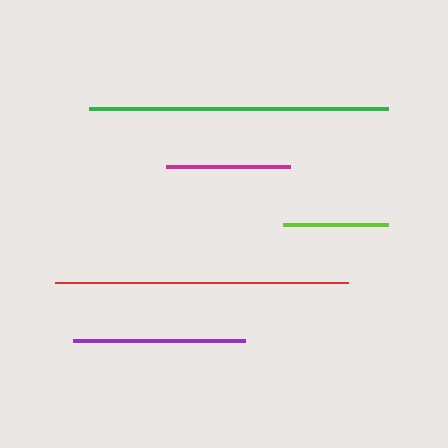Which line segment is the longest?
The green line is the longest at approximately 299 pixels.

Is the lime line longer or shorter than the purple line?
The purple line is longer than the lime line.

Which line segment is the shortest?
The lime line is the shortest at approximately 105 pixels.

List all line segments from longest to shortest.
From longest to shortest: green, red, purple, magenta, lime.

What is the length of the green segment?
The green segment is approximately 299 pixels long.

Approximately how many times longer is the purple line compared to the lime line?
The purple line is approximately 1.6 times the length of the lime line.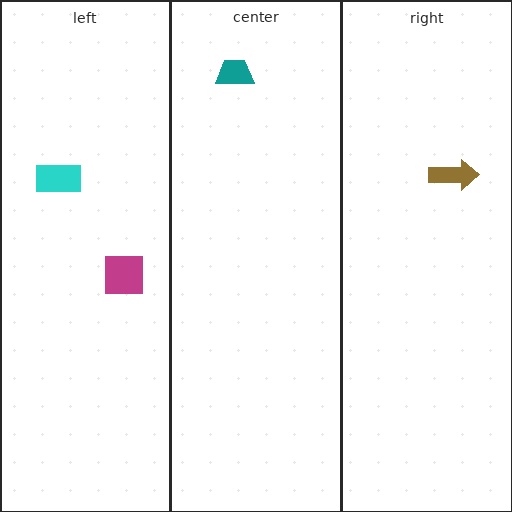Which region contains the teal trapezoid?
The center region.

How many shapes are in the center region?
1.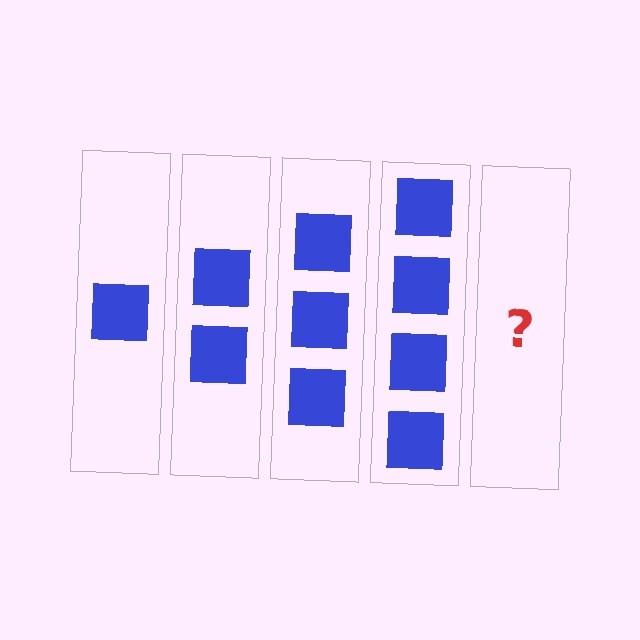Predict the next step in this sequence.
The next step is 5 squares.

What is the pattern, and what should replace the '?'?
The pattern is that each step adds one more square. The '?' should be 5 squares.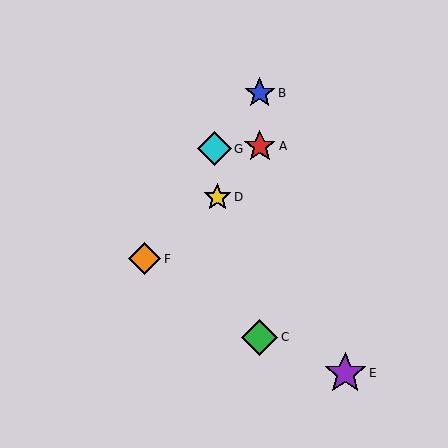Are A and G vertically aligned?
No, A is at x≈260 and G is at x≈214.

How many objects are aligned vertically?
3 objects (A, B, C) are aligned vertically.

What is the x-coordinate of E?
Object E is at x≈345.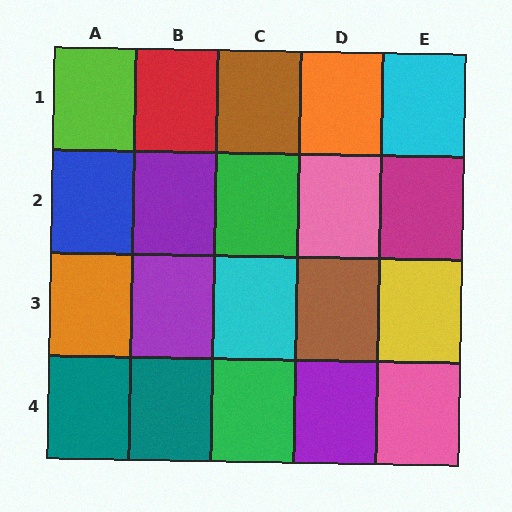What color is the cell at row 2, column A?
Blue.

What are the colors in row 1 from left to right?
Lime, red, brown, orange, cyan.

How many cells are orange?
2 cells are orange.